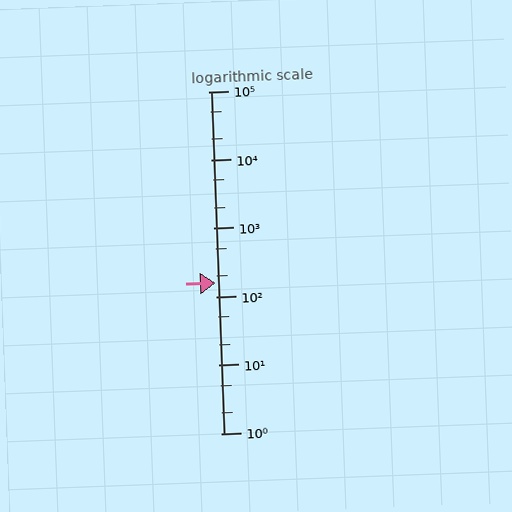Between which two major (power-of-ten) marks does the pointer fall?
The pointer is between 100 and 1000.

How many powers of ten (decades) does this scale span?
The scale spans 5 decades, from 1 to 100000.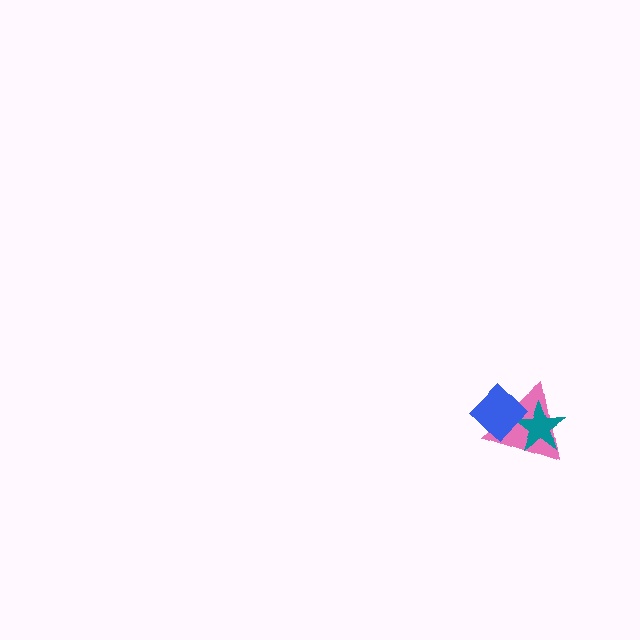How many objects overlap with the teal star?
2 objects overlap with the teal star.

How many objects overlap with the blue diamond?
2 objects overlap with the blue diamond.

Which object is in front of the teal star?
The blue diamond is in front of the teal star.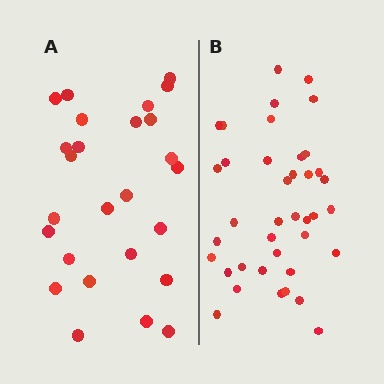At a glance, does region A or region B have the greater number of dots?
Region B (the right region) has more dots.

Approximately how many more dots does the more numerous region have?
Region B has approximately 15 more dots than region A.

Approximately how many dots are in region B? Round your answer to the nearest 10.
About 40 dots. (The exact count is 39, which rounds to 40.)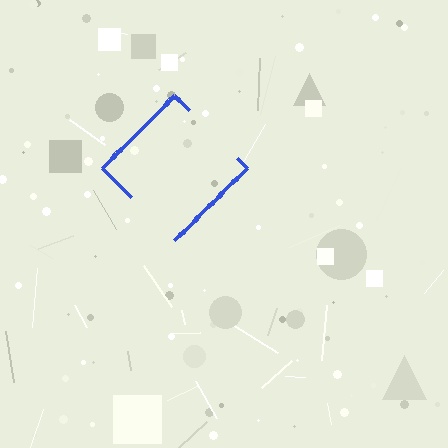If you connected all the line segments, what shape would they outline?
They would outline a diamond.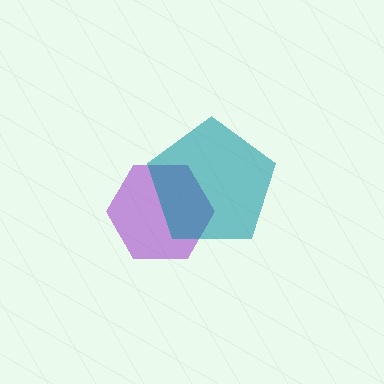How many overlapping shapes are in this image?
There are 2 overlapping shapes in the image.